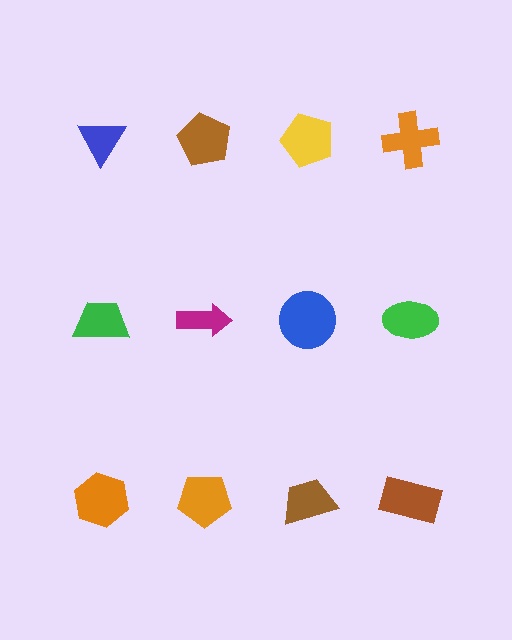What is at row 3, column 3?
A brown trapezoid.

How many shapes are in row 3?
4 shapes.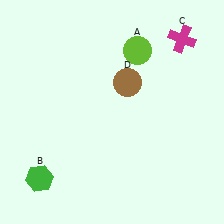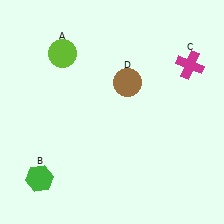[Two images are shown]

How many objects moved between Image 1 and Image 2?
2 objects moved between the two images.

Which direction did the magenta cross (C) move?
The magenta cross (C) moved down.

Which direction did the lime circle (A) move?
The lime circle (A) moved left.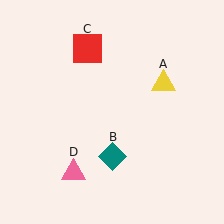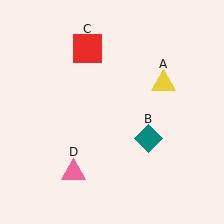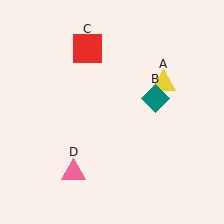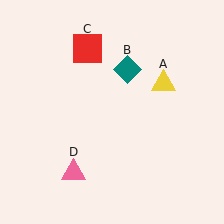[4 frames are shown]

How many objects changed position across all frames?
1 object changed position: teal diamond (object B).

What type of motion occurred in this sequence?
The teal diamond (object B) rotated counterclockwise around the center of the scene.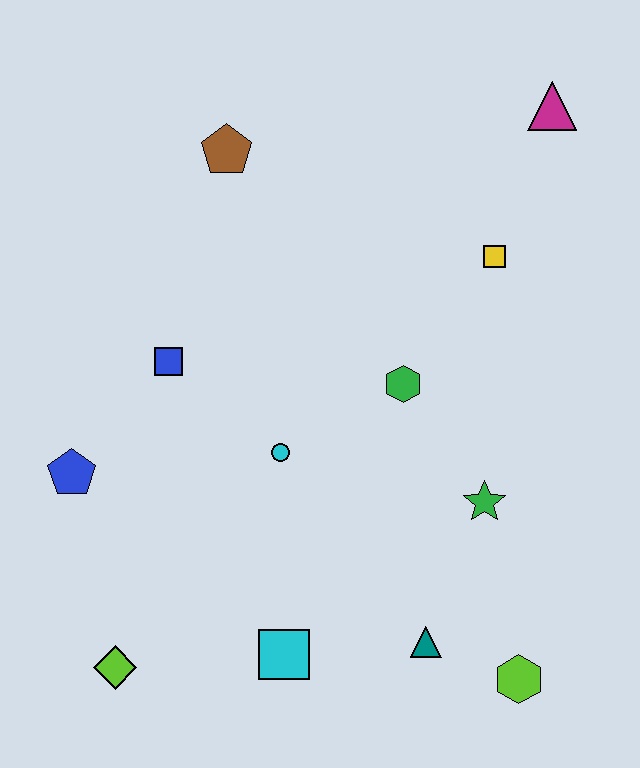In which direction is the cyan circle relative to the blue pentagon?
The cyan circle is to the right of the blue pentagon.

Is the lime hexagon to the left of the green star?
No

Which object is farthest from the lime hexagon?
The brown pentagon is farthest from the lime hexagon.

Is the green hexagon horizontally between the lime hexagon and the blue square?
Yes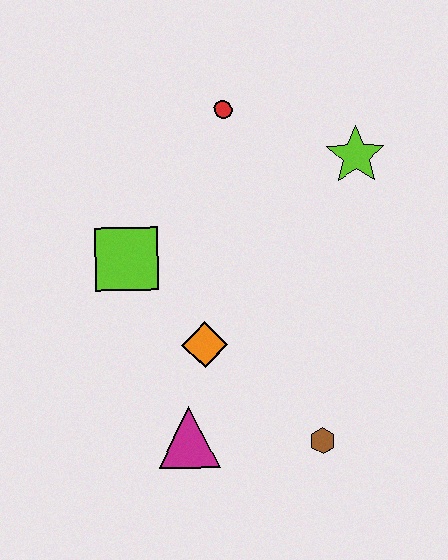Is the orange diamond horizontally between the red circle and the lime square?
Yes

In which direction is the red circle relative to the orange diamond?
The red circle is above the orange diamond.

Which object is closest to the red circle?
The lime star is closest to the red circle.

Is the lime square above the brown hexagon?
Yes